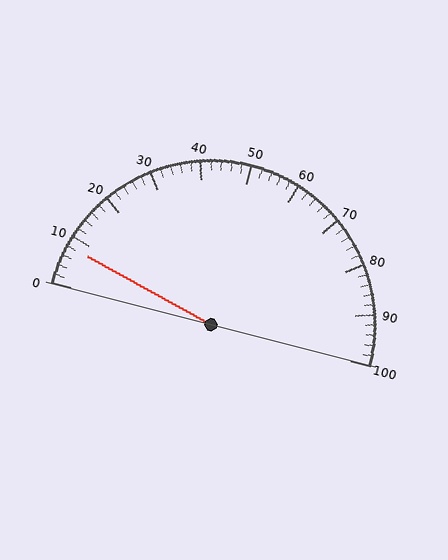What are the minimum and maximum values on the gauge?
The gauge ranges from 0 to 100.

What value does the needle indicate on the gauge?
The needle indicates approximately 8.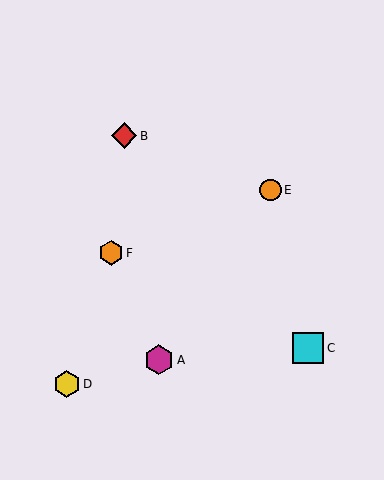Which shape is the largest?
The cyan square (labeled C) is the largest.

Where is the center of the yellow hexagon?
The center of the yellow hexagon is at (67, 384).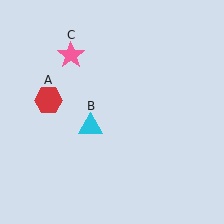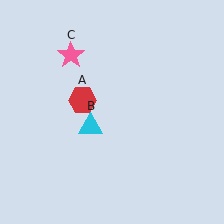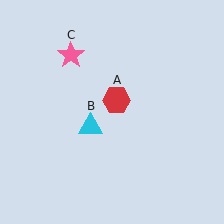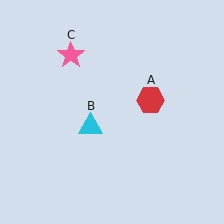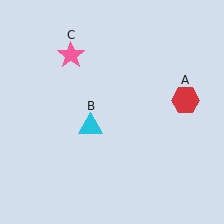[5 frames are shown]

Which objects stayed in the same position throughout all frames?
Cyan triangle (object B) and pink star (object C) remained stationary.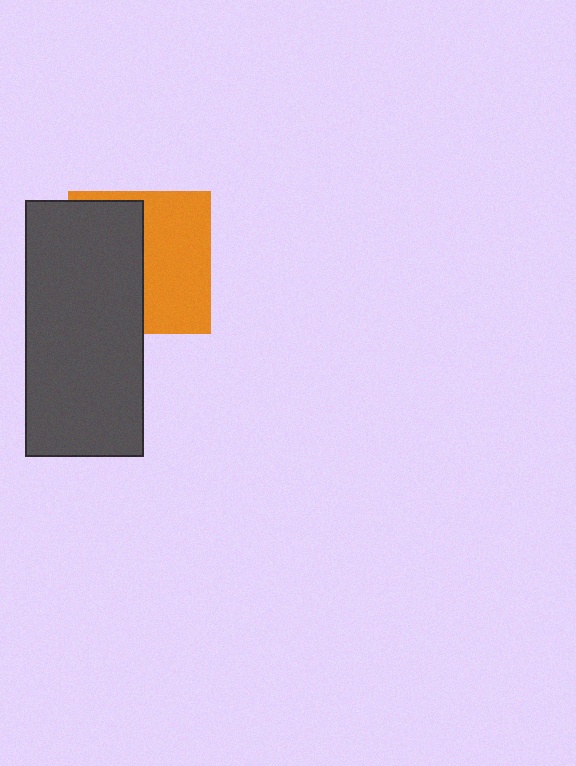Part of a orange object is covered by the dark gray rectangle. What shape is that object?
It is a square.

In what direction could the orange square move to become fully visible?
The orange square could move right. That would shift it out from behind the dark gray rectangle entirely.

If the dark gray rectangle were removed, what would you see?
You would see the complete orange square.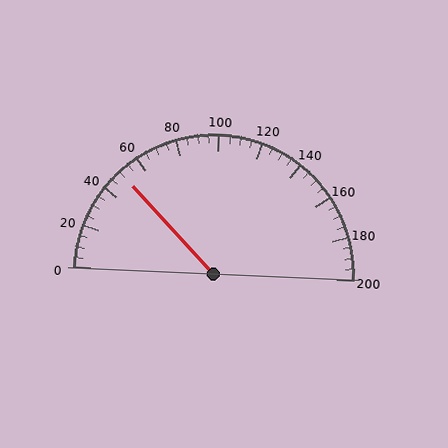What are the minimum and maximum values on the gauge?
The gauge ranges from 0 to 200.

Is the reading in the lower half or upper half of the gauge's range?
The reading is in the lower half of the range (0 to 200).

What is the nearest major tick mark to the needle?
The nearest major tick mark is 40.